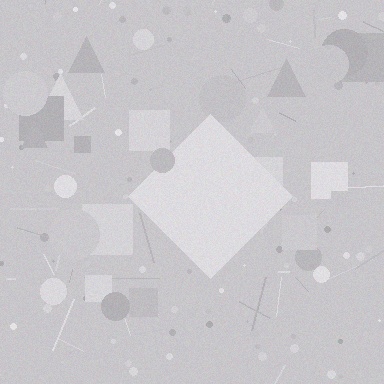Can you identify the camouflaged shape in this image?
The camouflaged shape is a diamond.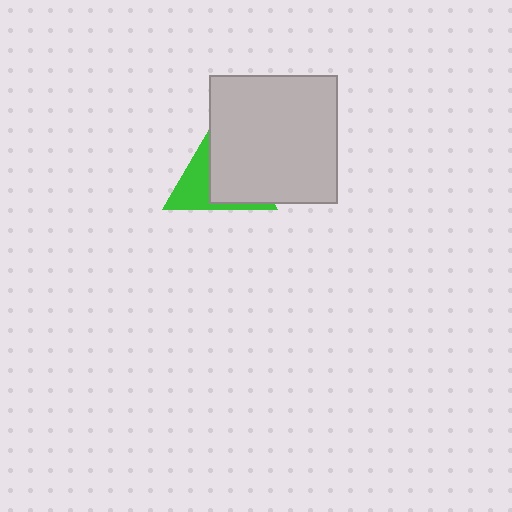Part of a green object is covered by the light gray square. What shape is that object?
It is a triangle.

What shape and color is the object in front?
The object in front is a light gray square.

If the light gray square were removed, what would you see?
You would see the complete green triangle.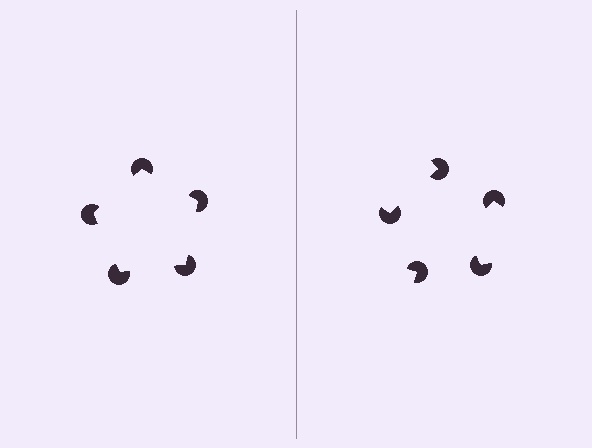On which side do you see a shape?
An illusory pentagon appears on the left side. On the right side the wedge cuts are rotated, so no coherent shape forms.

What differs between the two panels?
The pac-man discs are positioned identically on both sides; only the wedge orientations differ. On the left they align to a pentagon; on the right they are misaligned.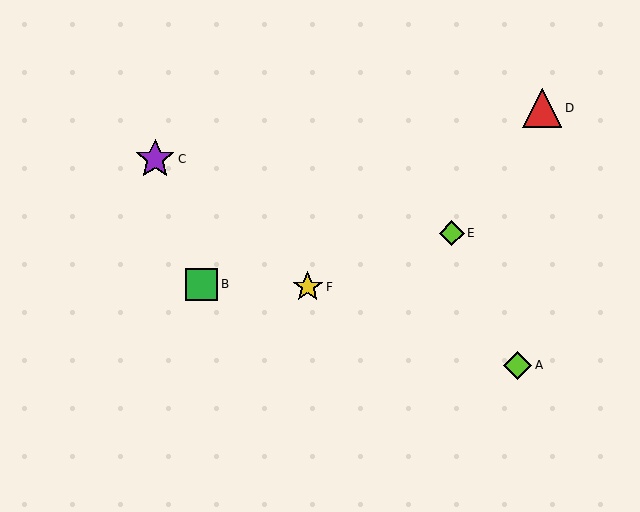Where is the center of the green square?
The center of the green square is at (201, 284).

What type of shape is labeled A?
Shape A is a lime diamond.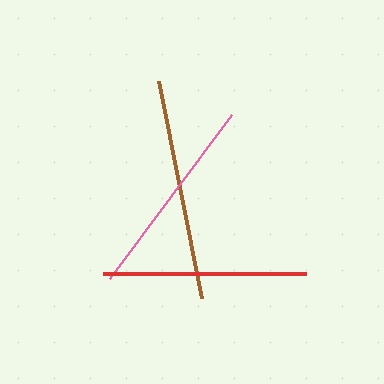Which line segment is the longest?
The brown line is the longest at approximately 221 pixels.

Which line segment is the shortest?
The red line is the shortest at approximately 203 pixels.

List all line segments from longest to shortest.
From longest to shortest: brown, pink, red.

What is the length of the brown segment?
The brown segment is approximately 221 pixels long.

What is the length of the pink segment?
The pink segment is approximately 204 pixels long.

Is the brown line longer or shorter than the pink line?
The brown line is longer than the pink line.